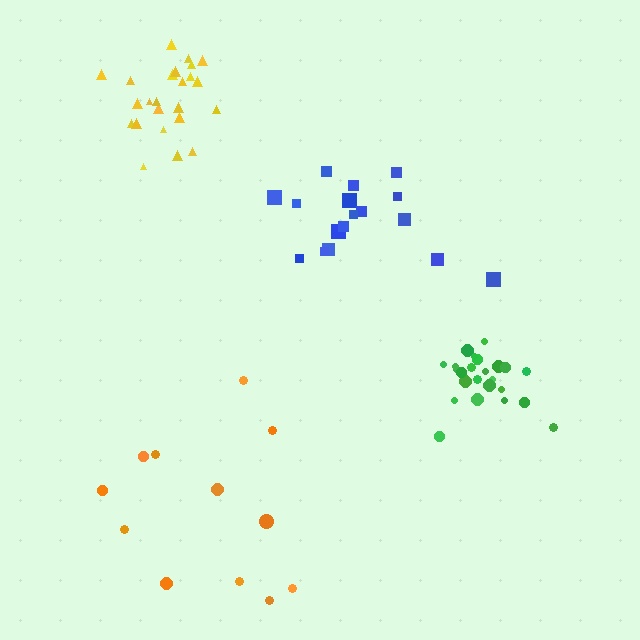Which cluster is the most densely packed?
Green.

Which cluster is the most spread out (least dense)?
Orange.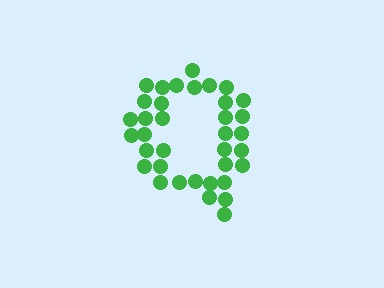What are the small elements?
The small elements are circles.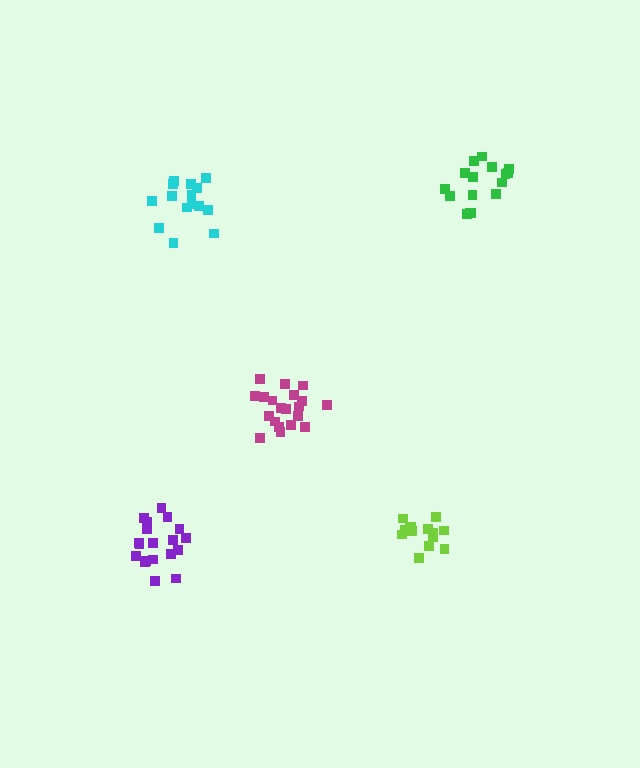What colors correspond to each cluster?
The clusters are colored: purple, cyan, green, magenta, lime.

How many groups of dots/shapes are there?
There are 5 groups.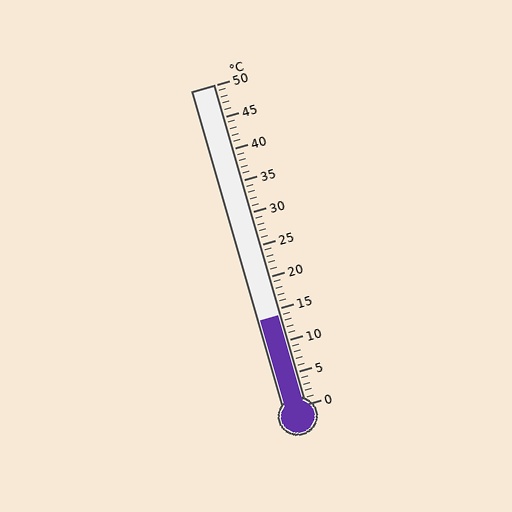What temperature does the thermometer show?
The thermometer shows approximately 14°C.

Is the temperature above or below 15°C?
The temperature is below 15°C.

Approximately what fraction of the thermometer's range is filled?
The thermometer is filled to approximately 30% of its range.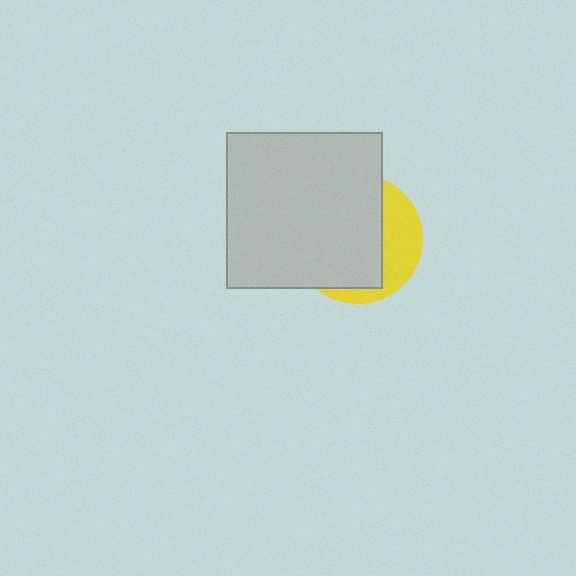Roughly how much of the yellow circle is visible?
A small part of it is visible (roughly 31%).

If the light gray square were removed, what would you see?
You would see the complete yellow circle.